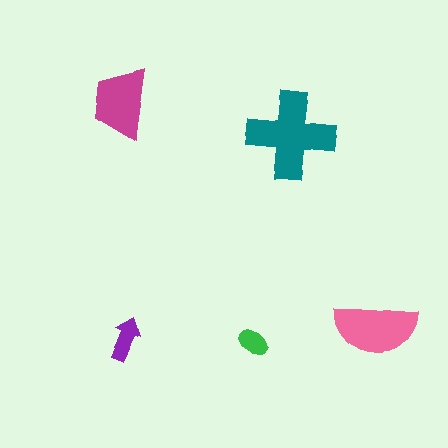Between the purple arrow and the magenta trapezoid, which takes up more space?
The magenta trapezoid.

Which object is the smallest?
The green ellipse.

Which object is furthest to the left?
The magenta trapezoid is leftmost.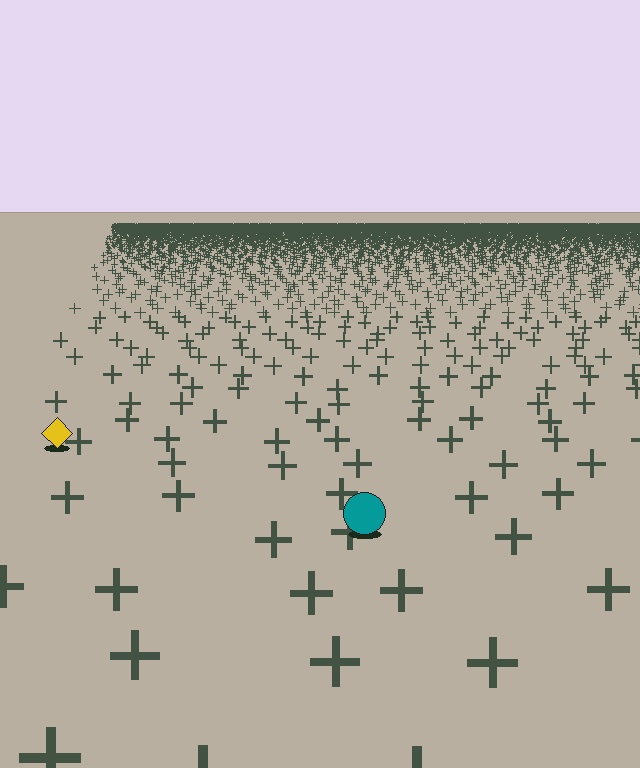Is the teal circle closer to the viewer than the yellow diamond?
Yes. The teal circle is closer — you can tell from the texture gradient: the ground texture is coarser near it.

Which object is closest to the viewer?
The teal circle is closest. The texture marks near it are larger and more spread out.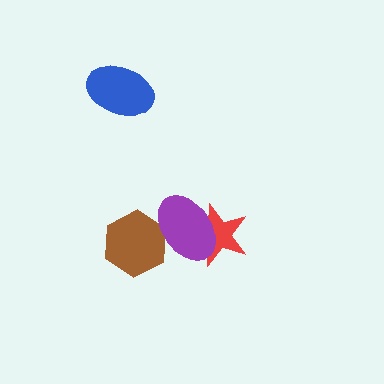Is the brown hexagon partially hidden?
Yes, it is partially covered by another shape.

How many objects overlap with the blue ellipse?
0 objects overlap with the blue ellipse.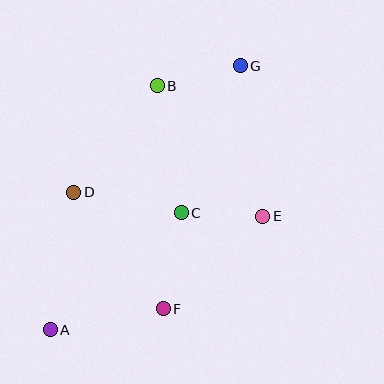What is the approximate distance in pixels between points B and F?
The distance between B and F is approximately 223 pixels.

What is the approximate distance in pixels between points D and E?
The distance between D and E is approximately 191 pixels.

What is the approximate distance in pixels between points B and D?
The distance between B and D is approximately 135 pixels.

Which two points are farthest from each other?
Points A and G are farthest from each other.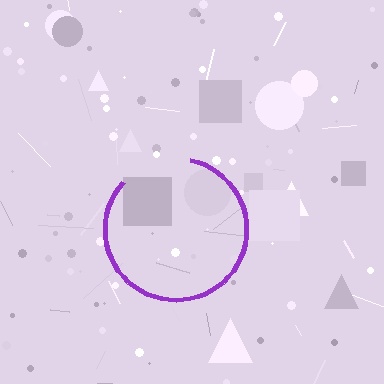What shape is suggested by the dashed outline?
The dashed outline suggests a circle.